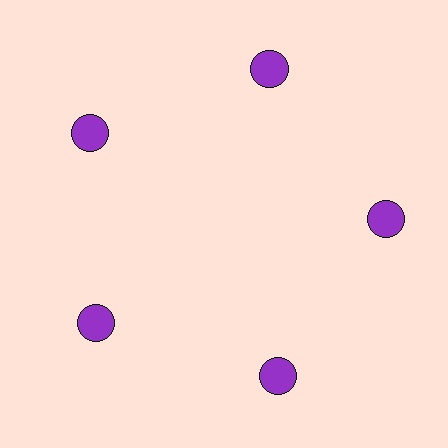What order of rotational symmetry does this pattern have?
This pattern has 5-fold rotational symmetry.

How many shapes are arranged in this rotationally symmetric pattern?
There are 5 shapes, arranged in 5 groups of 1.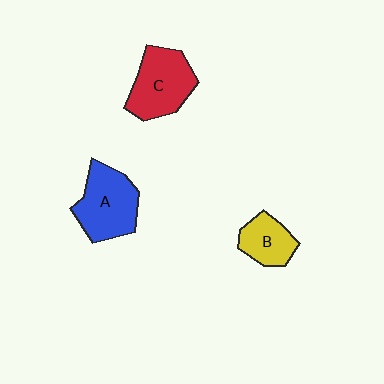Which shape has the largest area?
Shape A (blue).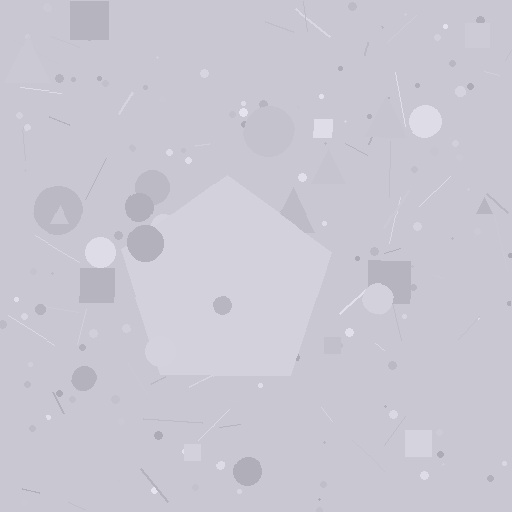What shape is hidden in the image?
A pentagon is hidden in the image.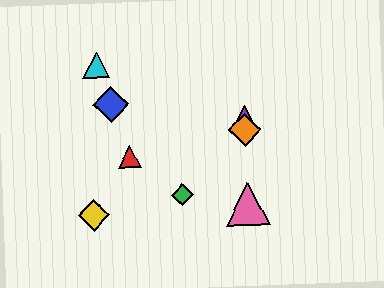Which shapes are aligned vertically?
The purple triangle, the orange diamond, the pink triangle are aligned vertically.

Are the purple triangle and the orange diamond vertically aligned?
Yes, both are at x≈244.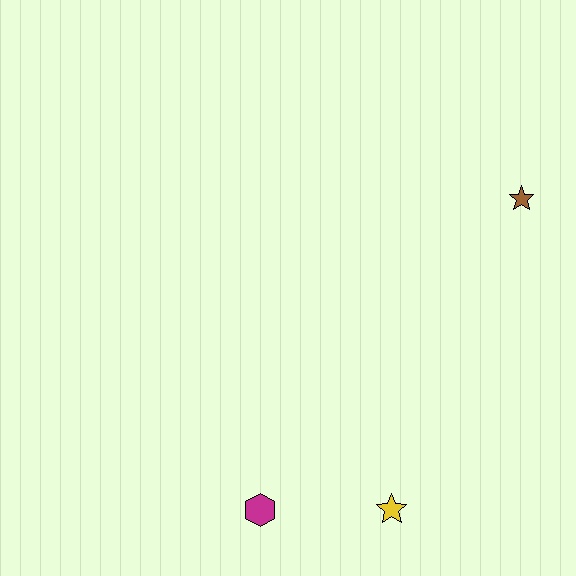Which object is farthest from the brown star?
The magenta hexagon is farthest from the brown star.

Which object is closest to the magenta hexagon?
The yellow star is closest to the magenta hexagon.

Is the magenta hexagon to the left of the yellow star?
Yes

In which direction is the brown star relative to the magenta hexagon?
The brown star is above the magenta hexagon.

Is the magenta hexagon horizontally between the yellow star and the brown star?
No